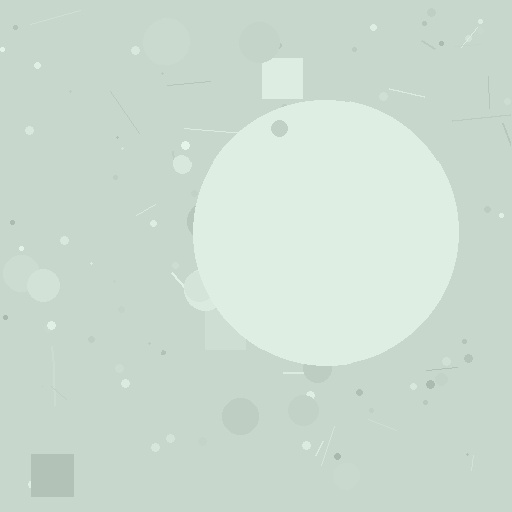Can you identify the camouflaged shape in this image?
The camouflaged shape is a circle.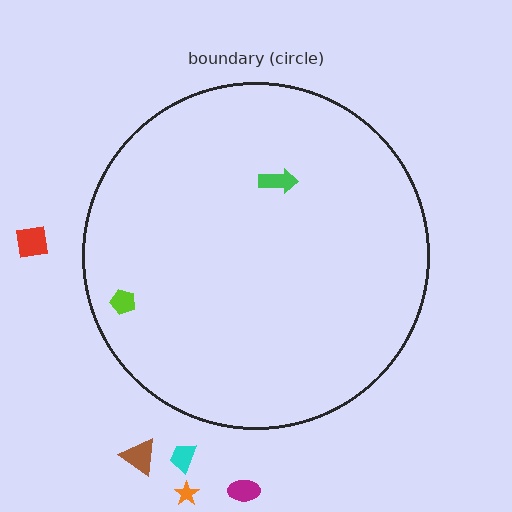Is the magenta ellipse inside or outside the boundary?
Outside.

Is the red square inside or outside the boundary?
Outside.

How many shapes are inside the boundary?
2 inside, 5 outside.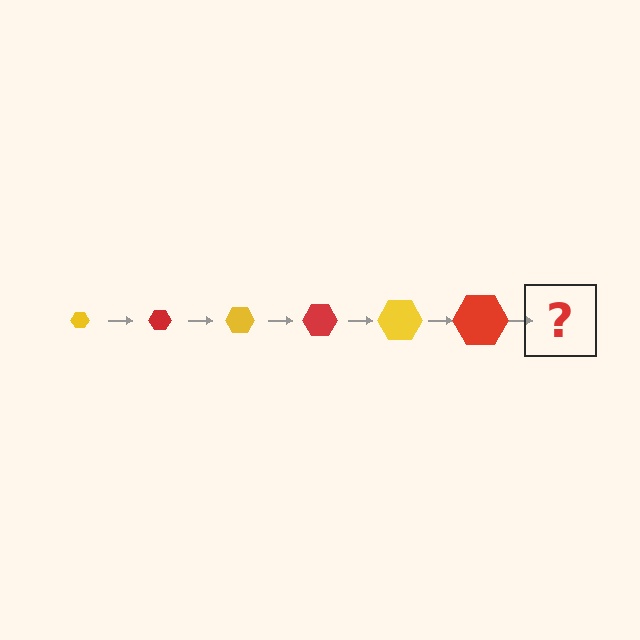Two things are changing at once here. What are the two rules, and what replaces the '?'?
The two rules are that the hexagon grows larger each step and the color cycles through yellow and red. The '?' should be a yellow hexagon, larger than the previous one.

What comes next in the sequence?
The next element should be a yellow hexagon, larger than the previous one.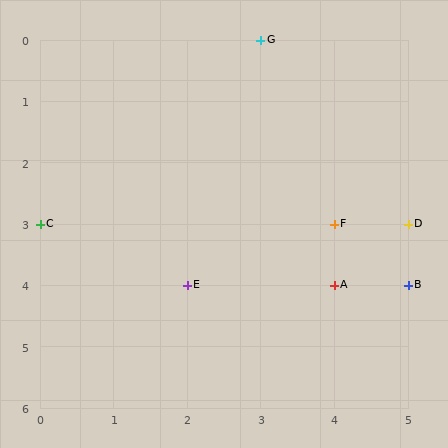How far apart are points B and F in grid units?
Points B and F are 1 column and 1 row apart (about 1.4 grid units diagonally).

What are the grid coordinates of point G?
Point G is at grid coordinates (3, 0).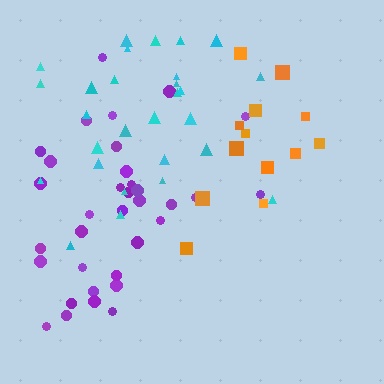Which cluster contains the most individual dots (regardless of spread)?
Purple (34).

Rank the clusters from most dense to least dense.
cyan, purple, orange.